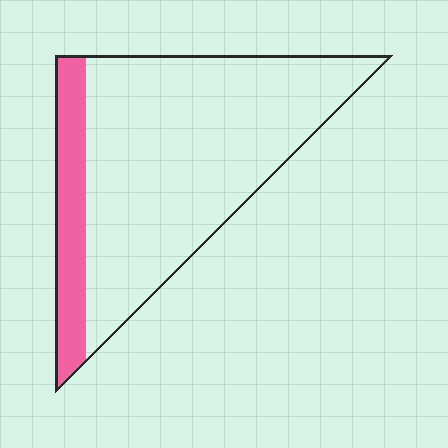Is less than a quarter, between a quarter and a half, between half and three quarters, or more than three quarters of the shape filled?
Less than a quarter.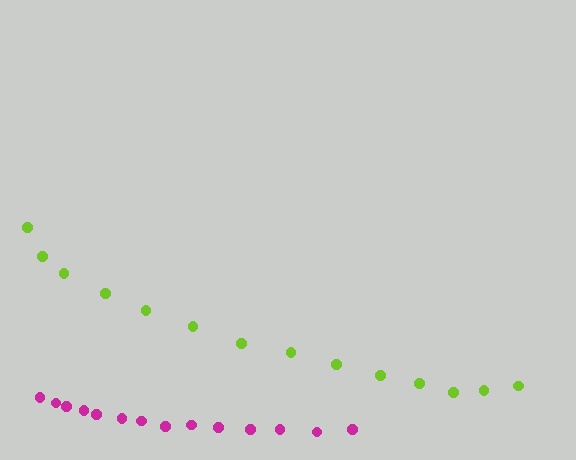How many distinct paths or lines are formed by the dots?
There are 2 distinct paths.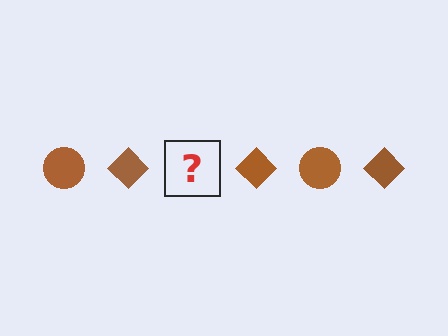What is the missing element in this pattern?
The missing element is a brown circle.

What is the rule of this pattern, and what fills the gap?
The rule is that the pattern cycles through circle, diamond shapes in brown. The gap should be filled with a brown circle.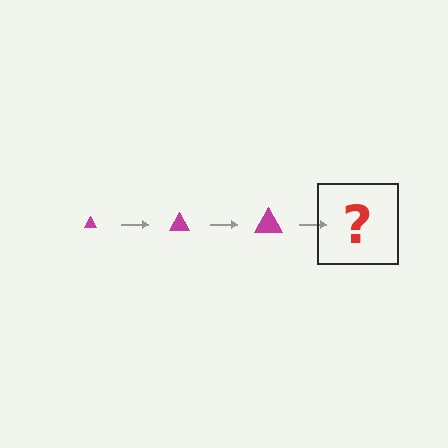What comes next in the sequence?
The next element should be a magenta triangle, larger than the previous one.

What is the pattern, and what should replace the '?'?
The pattern is that the triangle gets progressively larger each step. The '?' should be a magenta triangle, larger than the previous one.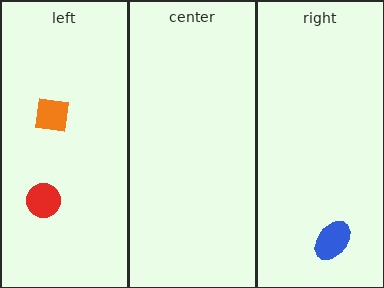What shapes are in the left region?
The red circle, the orange square.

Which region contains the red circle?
The left region.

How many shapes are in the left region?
2.